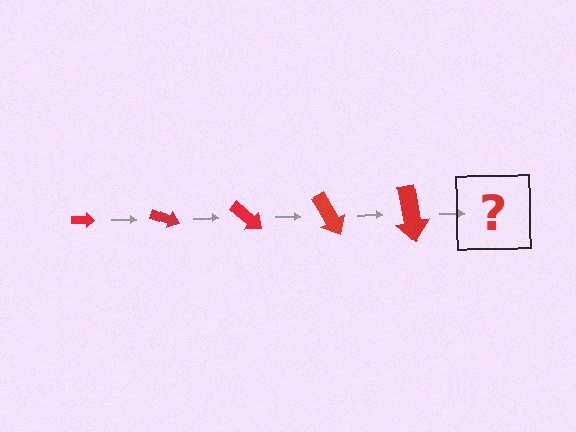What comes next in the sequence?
The next element should be an arrow, larger than the previous one and rotated 100 degrees from the start.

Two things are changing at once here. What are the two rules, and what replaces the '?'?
The two rules are that the arrow grows larger each step and it rotates 20 degrees each step. The '?' should be an arrow, larger than the previous one and rotated 100 degrees from the start.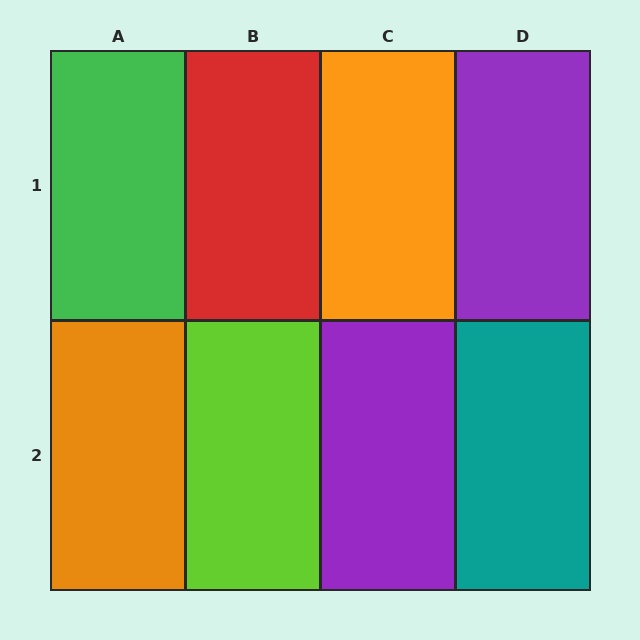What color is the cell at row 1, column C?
Orange.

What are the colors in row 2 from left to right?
Orange, lime, purple, teal.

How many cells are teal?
1 cell is teal.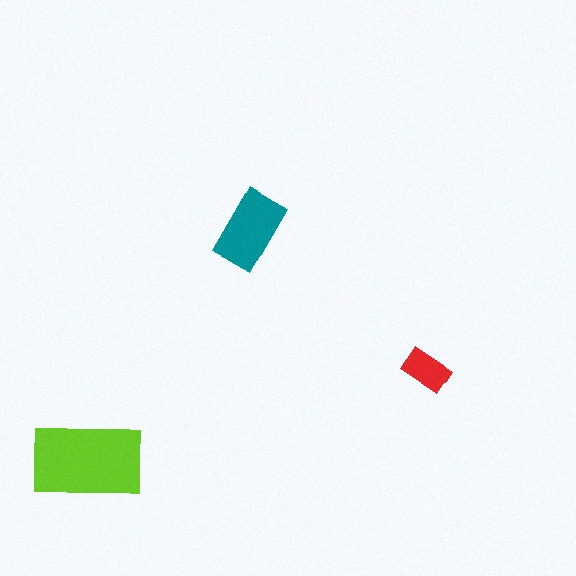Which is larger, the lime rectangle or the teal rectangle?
The lime one.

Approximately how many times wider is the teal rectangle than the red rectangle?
About 1.5 times wider.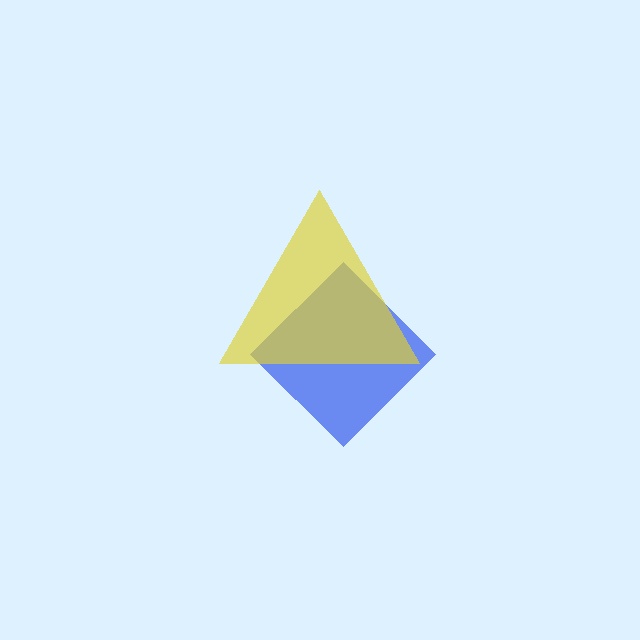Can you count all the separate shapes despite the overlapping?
Yes, there are 2 separate shapes.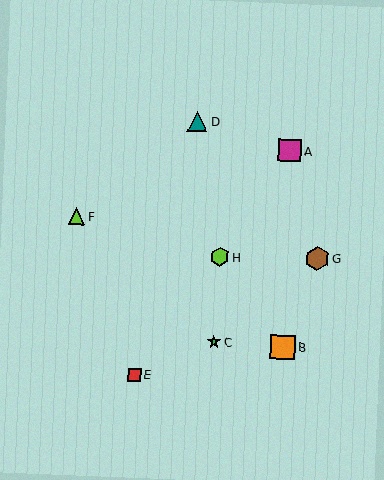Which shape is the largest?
The orange square (labeled B) is the largest.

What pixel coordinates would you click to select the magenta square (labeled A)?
Click at (290, 150) to select the magenta square A.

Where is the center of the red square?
The center of the red square is at (134, 375).